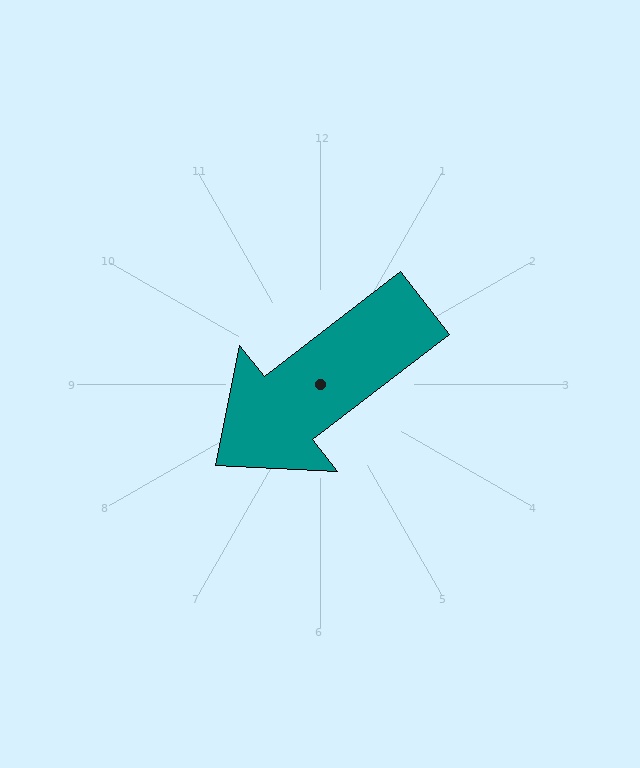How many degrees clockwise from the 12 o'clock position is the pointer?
Approximately 232 degrees.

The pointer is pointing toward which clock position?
Roughly 8 o'clock.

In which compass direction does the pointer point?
Southwest.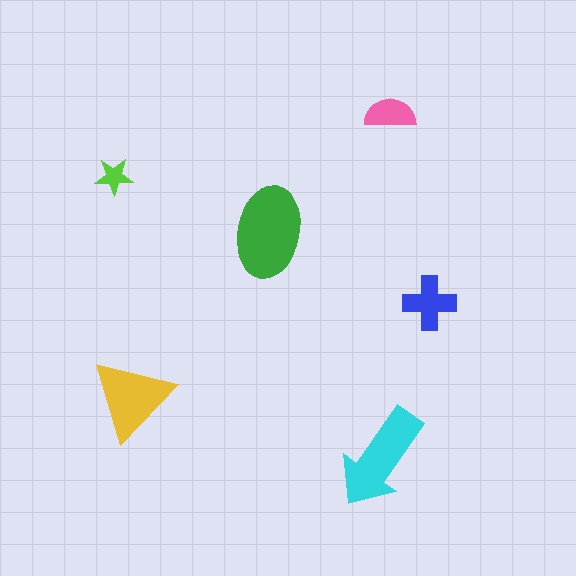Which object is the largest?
The green ellipse.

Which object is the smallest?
The lime star.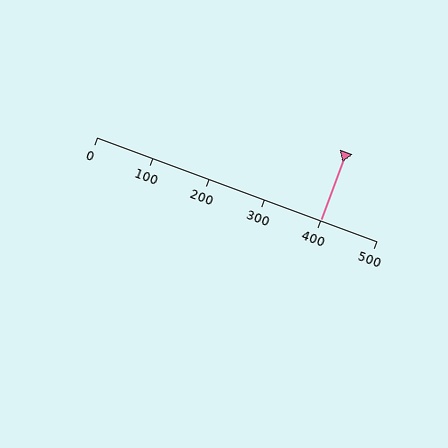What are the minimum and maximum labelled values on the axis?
The axis runs from 0 to 500.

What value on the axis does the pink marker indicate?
The marker indicates approximately 400.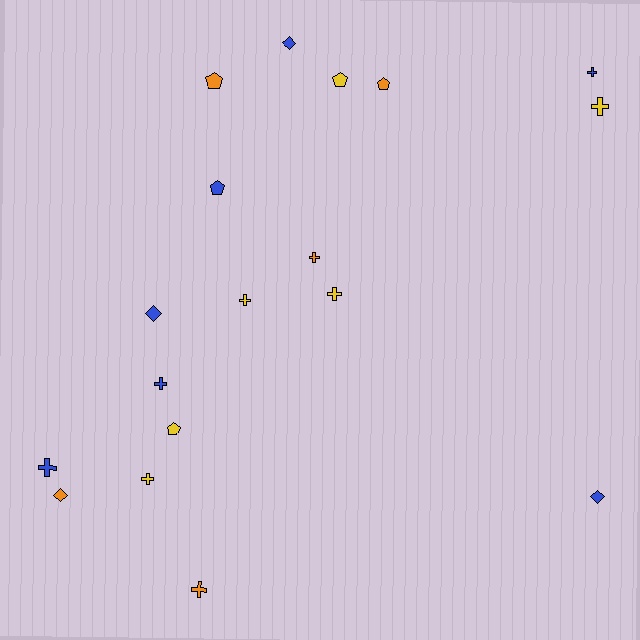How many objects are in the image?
There are 18 objects.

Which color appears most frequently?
Blue, with 7 objects.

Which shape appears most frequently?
Cross, with 9 objects.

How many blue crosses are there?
There are 3 blue crosses.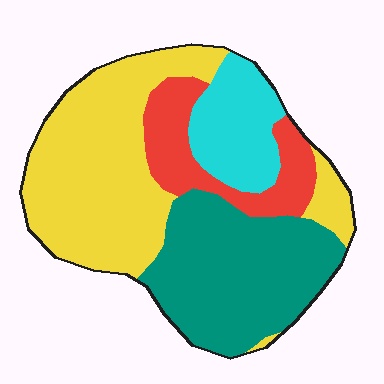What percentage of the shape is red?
Red takes up about one eighth (1/8) of the shape.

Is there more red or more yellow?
Yellow.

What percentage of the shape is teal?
Teal covers about 30% of the shape.